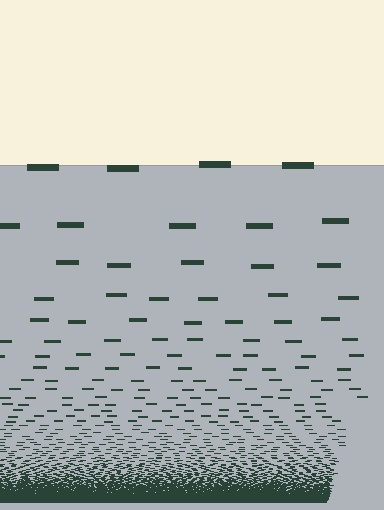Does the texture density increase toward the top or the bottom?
Density increases toward the bottom.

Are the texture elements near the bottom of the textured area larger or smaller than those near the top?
Smaller. The gradient is inverted — elements near the bottom are smaller and denser.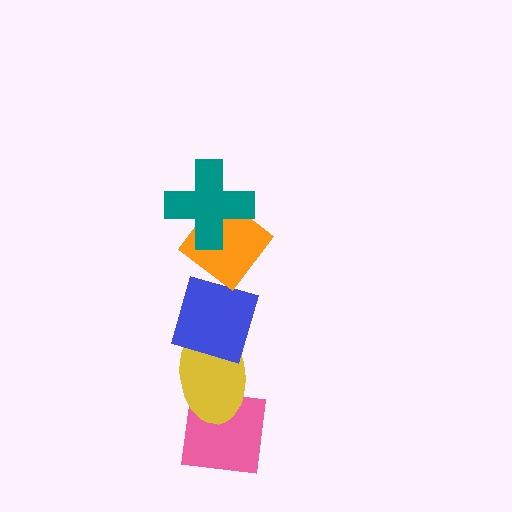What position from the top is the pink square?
The pink square is 5th from the top.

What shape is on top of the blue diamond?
The orange diamond is on top of the blue diamond.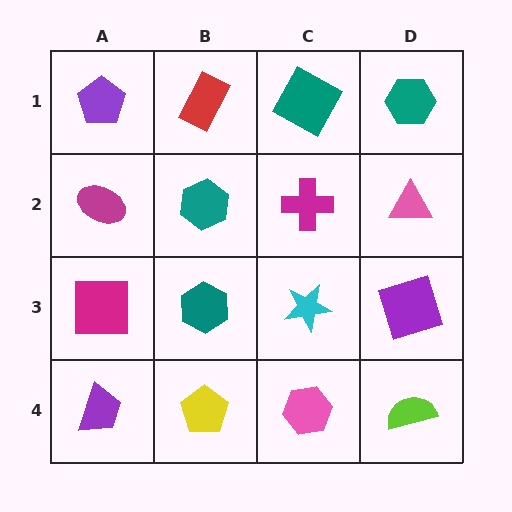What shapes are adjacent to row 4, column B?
A teal hexagon (row 3, column B), a purple trapezoid (row 4, column A), a pink hexagon (row 4, column C).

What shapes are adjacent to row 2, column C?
A teal square (row 1, column C), a cyan star (row 3, column C), a teal hexagon (row 2, column B), a pink triangle (row 2, column D).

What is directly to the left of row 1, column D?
A teal square.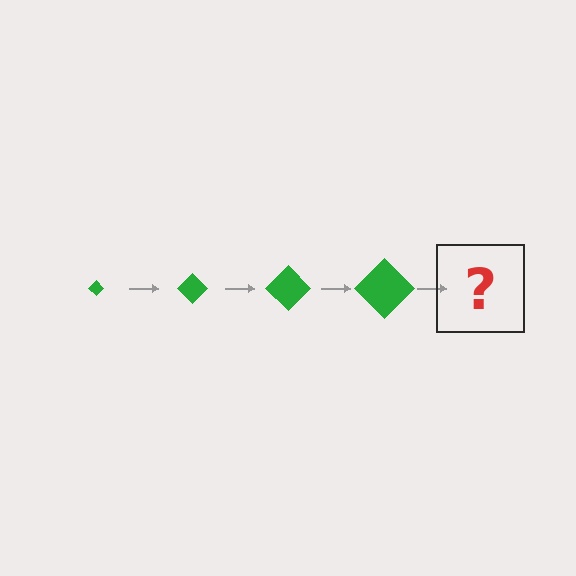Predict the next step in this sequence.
The next step is a green diamond, larger than the previous one.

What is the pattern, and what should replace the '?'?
The pattern is that the diamond gets progressively larger each step. The '?' should be a green diamond, larger than the previous one.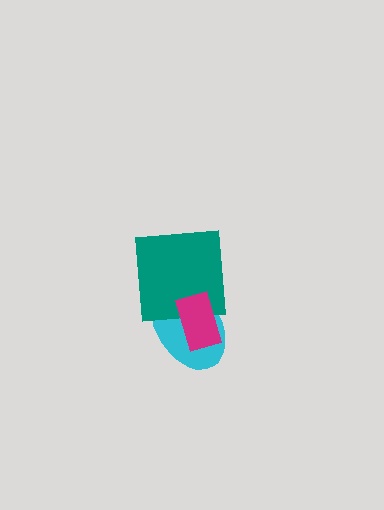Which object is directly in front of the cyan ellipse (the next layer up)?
The teal square is directly in front of the cyan ellipse.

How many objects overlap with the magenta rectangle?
2 objects overlap with the magenta rectangle.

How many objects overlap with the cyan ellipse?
2 objects overlap with the cyan ellipse.